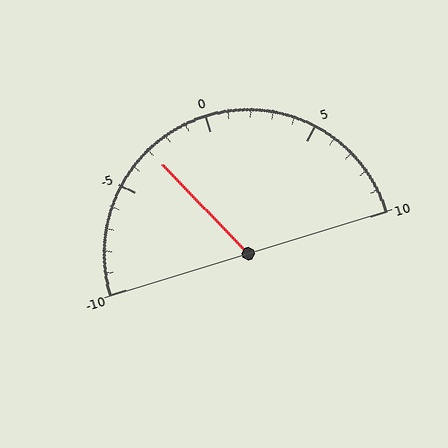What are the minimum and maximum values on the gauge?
The gauge ranges from -10 to 10.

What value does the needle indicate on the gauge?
The needle indicates approximately -3.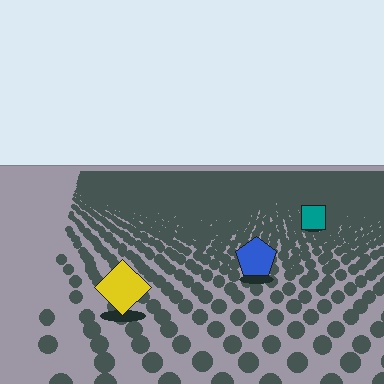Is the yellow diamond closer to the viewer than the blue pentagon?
Yes. The yellow diamond is closer — you can tell from the texture gradient: the ground texture is coarser near it.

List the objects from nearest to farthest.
From nearest to farthest: the yellow diamond, the blue pentagon, the teal square.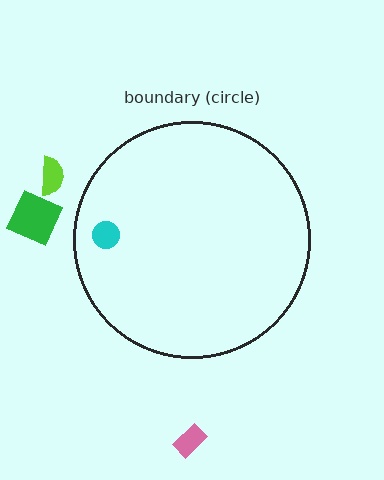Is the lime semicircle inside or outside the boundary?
Outside.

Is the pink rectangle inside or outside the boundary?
Outside.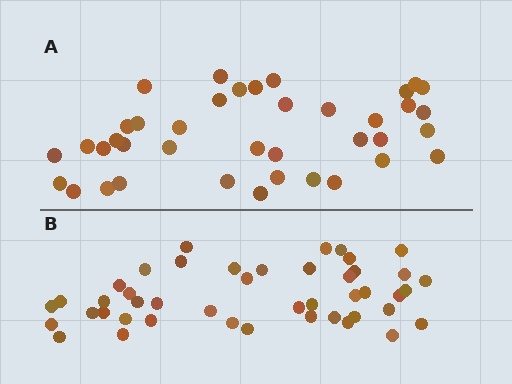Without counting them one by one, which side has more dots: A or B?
Region B (the bottom region) has more dots.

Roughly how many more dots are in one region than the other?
Region B has about 6 more dots than region A.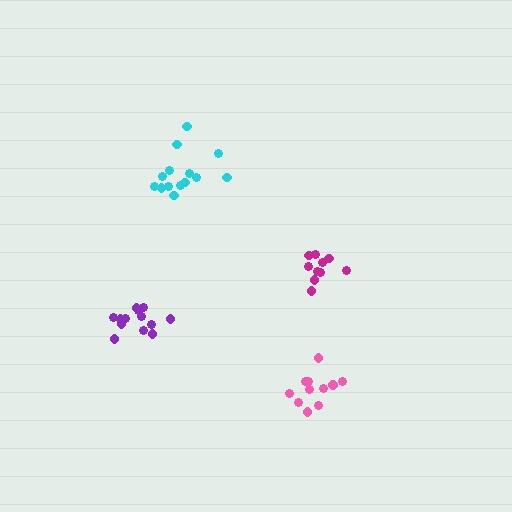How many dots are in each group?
Group 1: 11 dots, Group 2: 15 dots, Group 3: 13 dots, Group 4: 10 dots (49 total).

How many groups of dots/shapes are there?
There are 4 groups.